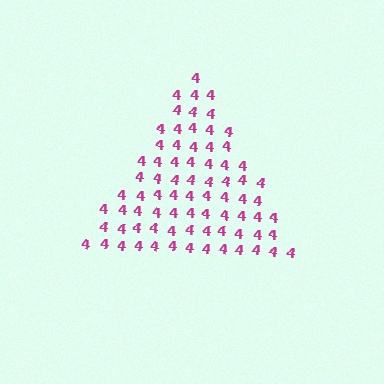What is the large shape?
The large shape is a triangle.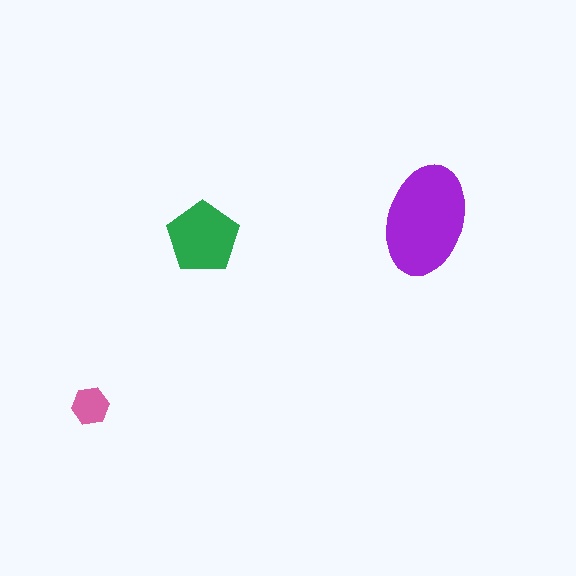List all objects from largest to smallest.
The purple ellipse, the green pentagon, the pink hexagon.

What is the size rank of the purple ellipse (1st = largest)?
1st.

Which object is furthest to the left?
The pink hexagon is leftmost.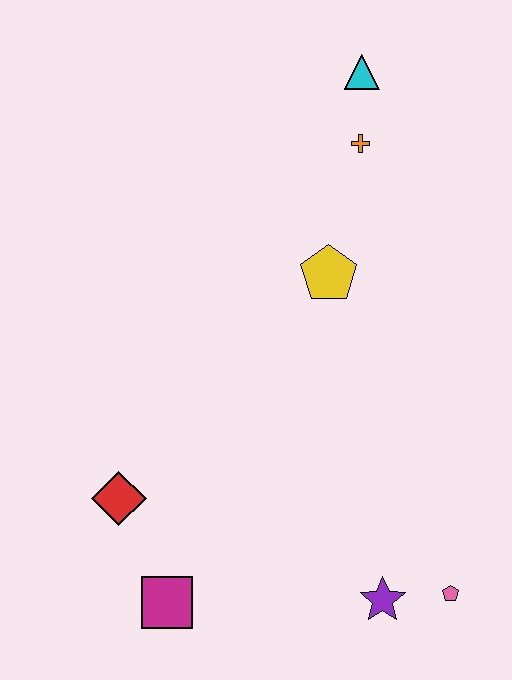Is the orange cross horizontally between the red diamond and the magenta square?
No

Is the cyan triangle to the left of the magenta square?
No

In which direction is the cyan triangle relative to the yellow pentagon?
The cyan triangle is above the yellow pentagon.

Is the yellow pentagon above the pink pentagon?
Yes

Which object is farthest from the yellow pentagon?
The magenta square is farthest from the yellow pentagon.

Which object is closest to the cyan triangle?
The orange cross is closest to the cyan triangle.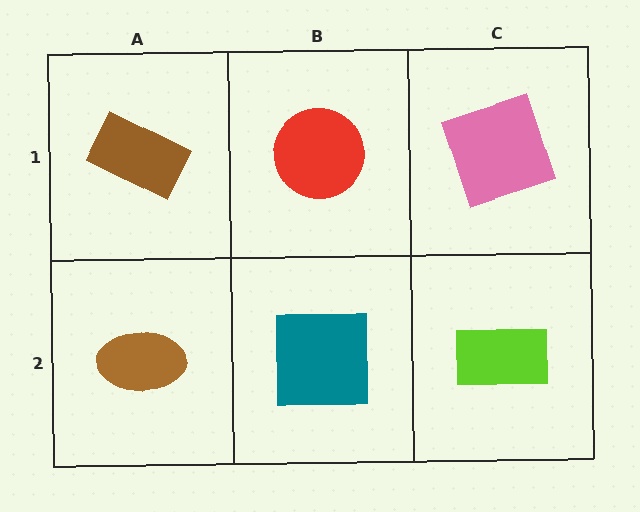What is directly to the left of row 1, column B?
A brown rectangle.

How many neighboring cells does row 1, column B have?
3.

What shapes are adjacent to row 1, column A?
A brown ellipse (row 2, column A), a red circle (row 1, column B).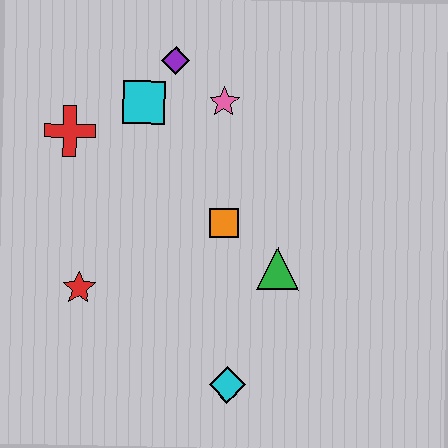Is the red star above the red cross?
No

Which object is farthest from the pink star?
The cyan diamond is farthest from the pink star.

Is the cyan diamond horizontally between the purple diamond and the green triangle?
Yes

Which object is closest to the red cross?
The cyan square is closest to the red cross.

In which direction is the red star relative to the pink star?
The red star is below the pink star.